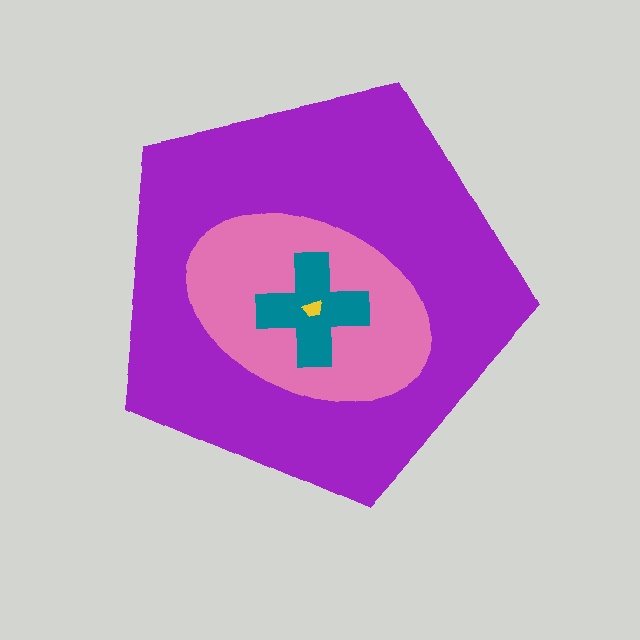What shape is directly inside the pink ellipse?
The teal cross.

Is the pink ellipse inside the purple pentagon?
Yes.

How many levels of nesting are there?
4.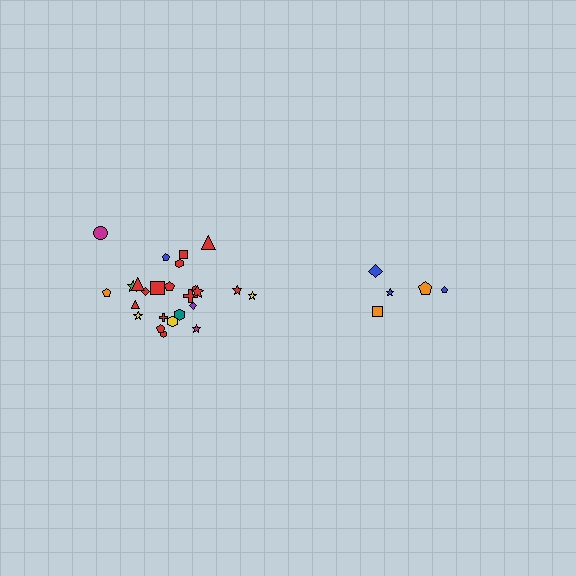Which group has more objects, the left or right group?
The left group.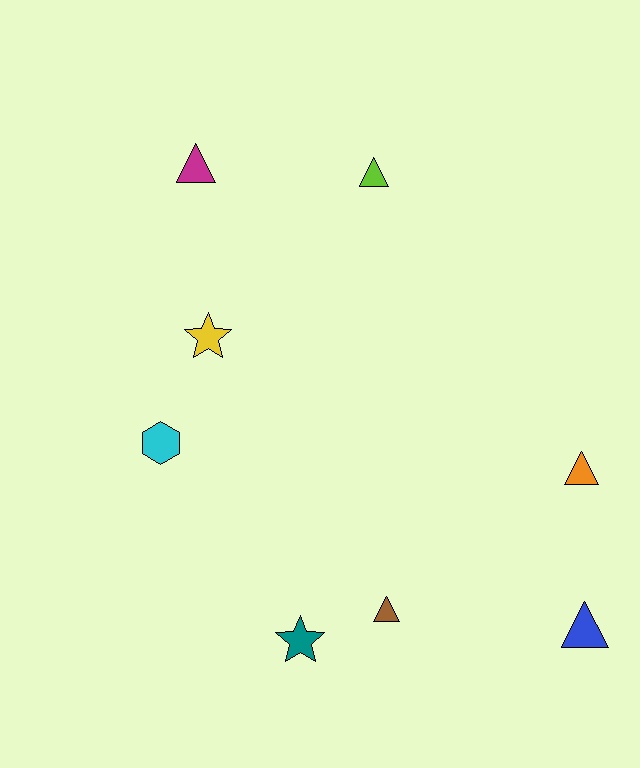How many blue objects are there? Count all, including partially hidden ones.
There is 1 blue object.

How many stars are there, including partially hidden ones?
There are 2 stars.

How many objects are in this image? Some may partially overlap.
There are 8 objects.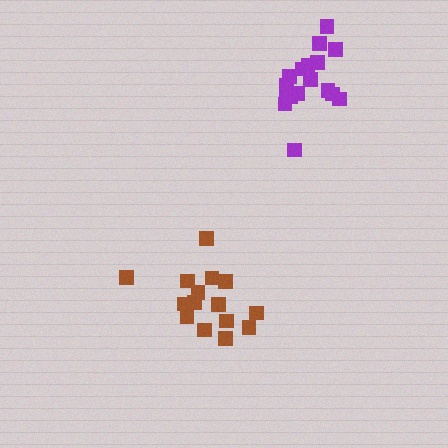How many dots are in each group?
Group 1: 17 dots, Group 2: 15 dots (32 total).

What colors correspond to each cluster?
The clusters are colored: purple, brown.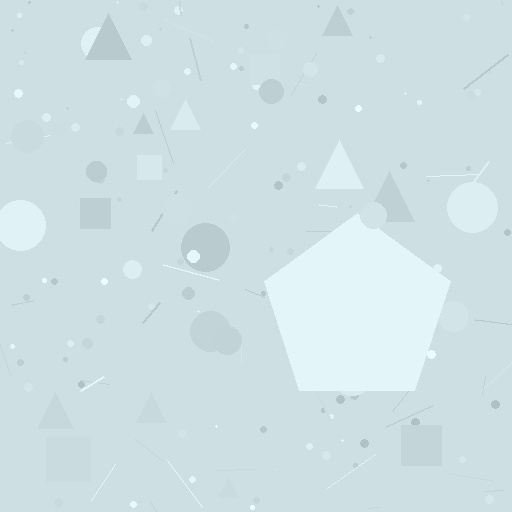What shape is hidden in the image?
A pentagon is hidden in the image.